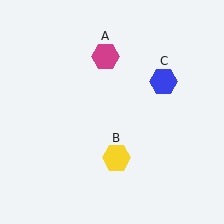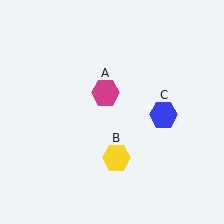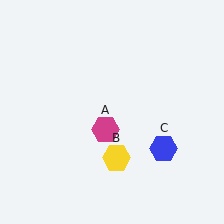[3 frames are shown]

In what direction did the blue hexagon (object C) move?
The blue hexagon (object C) moved down.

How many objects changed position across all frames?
2 objects changed position: magenta hexagon (object A), blue hexagon (object C).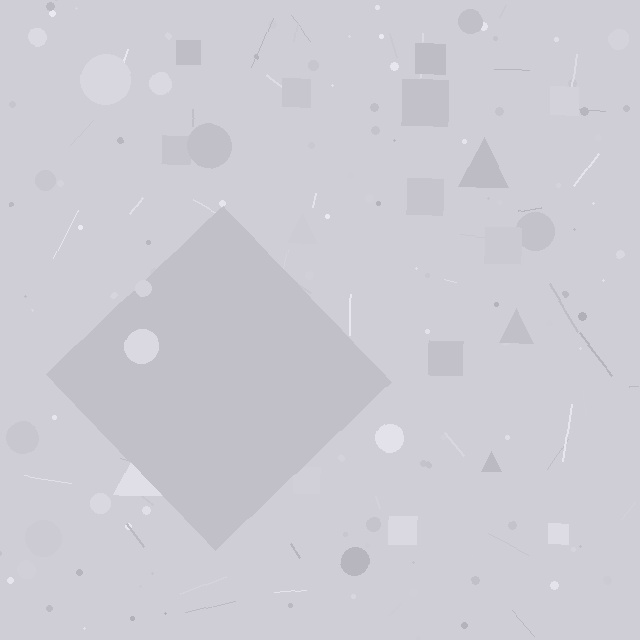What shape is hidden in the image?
A diamond is hidden in the image.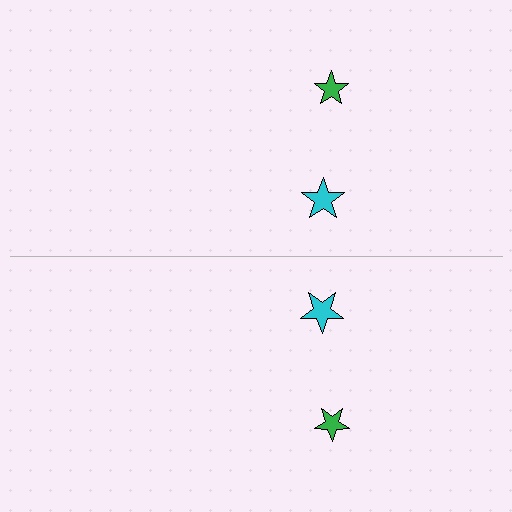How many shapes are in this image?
There are 4 shapes in this image.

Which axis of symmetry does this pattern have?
The pattern has a horizontal axis of symmetry running through the center of the image.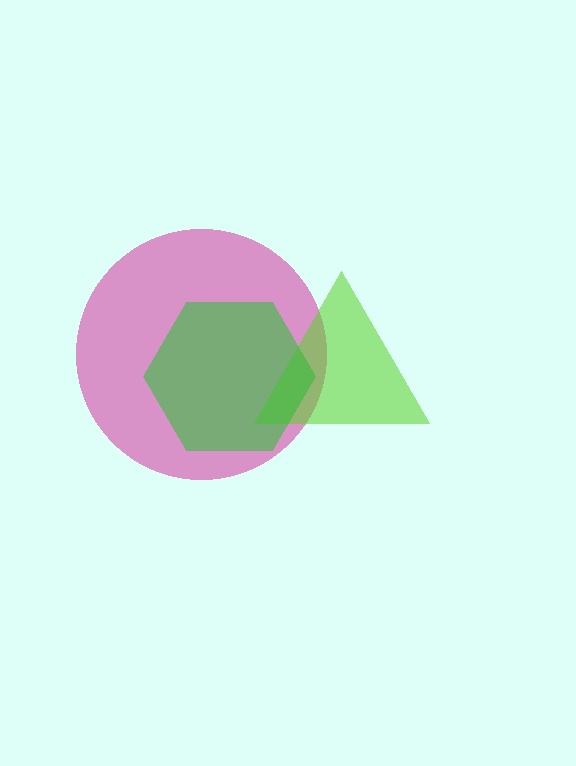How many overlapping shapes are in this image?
There are 3 overlapping shapes in the image.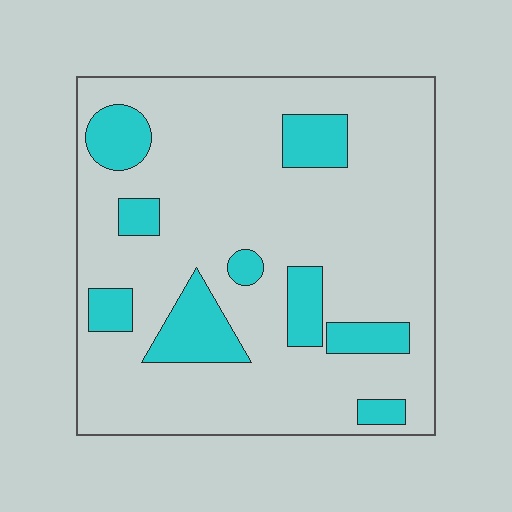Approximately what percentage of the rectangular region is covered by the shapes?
Approximately 20%.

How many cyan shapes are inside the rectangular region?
9.